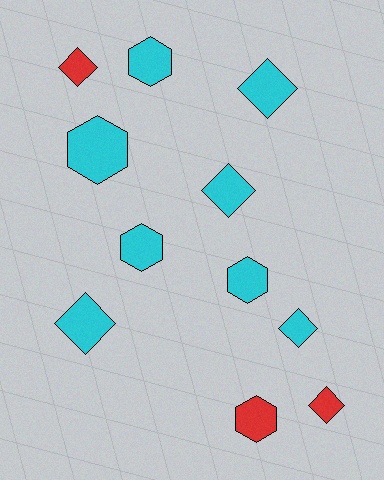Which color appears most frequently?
Cyan, with 8 objects.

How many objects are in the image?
There are 11 objects.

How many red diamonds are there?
There are 2 red diamonds.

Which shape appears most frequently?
Diamond, with 6 objects.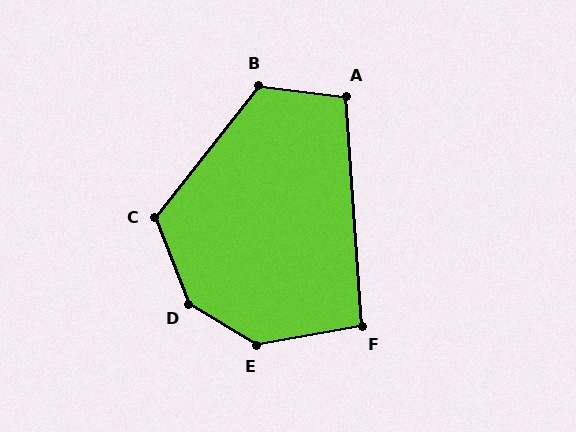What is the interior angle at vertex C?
Approximately 121 degrees (obtuse).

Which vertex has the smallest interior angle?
F, at approximately 96 degrees.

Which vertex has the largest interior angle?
D, at approximately 142 degrees.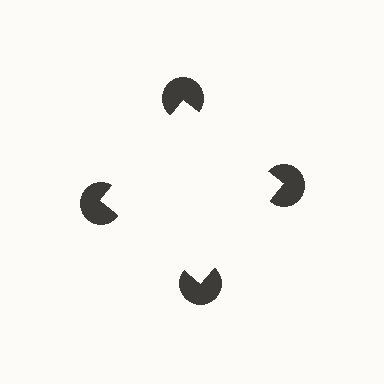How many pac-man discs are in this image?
There are 4 — one at each vertex of the illusory square.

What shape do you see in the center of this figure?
An illusory square — its edges are inferred from the aligned wedge cuts in the pac-man discs, not physically drawn.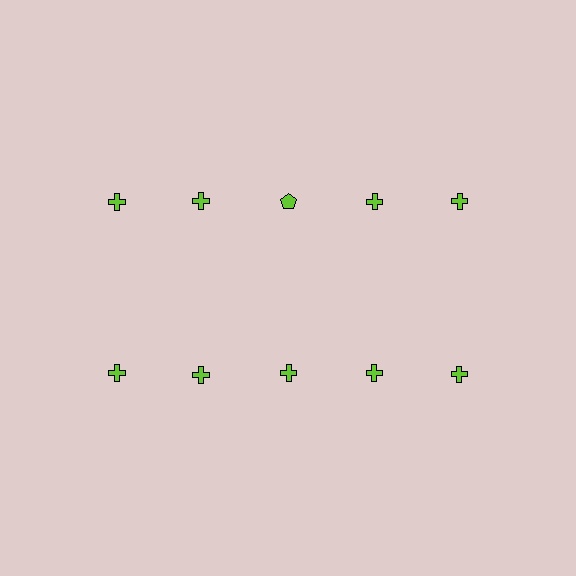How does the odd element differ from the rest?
It has a different shape: pentagon instead of cross.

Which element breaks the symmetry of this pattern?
The lime pentagon in the top row, center column breaks the symmetry. All other shapes are lime crosses.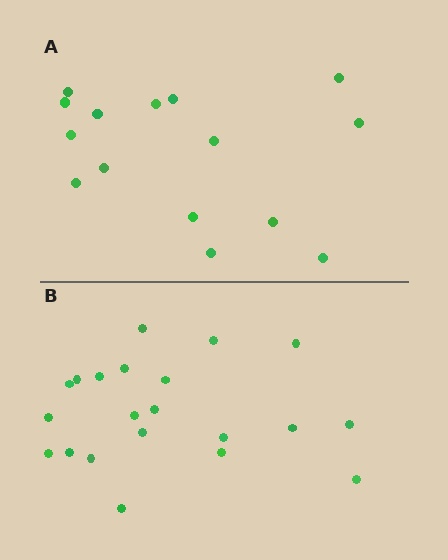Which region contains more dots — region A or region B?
Region B (the bottom region) has more dots.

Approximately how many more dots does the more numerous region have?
Region B has about 6 more dots than region A.